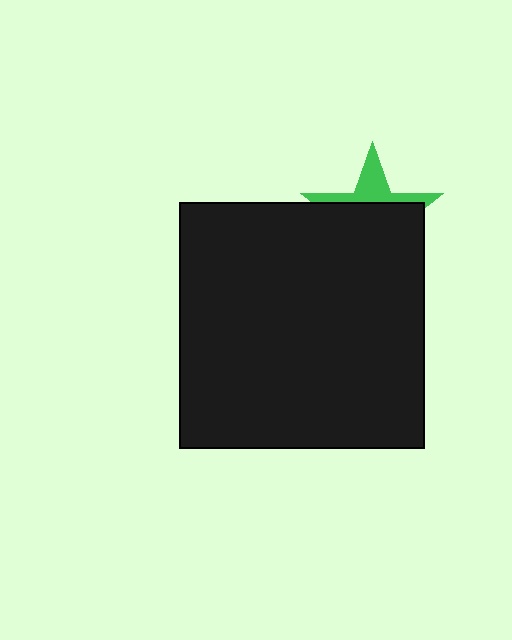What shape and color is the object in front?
The object in front is a black rectangle.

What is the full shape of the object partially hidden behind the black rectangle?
The partially hidden object is a green star.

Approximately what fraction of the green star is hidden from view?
Roughly 69% of the green star is hidden behind the black rectangle.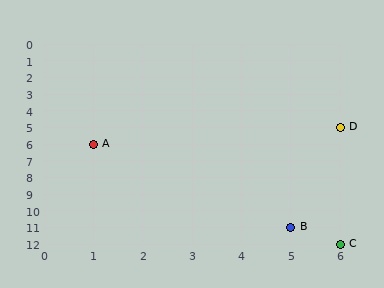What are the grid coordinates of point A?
Point A is at grid coordinates (1, 6).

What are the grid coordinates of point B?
Point B is at grid coordinates (5, 11).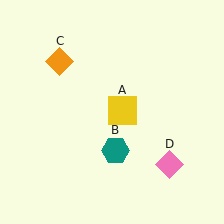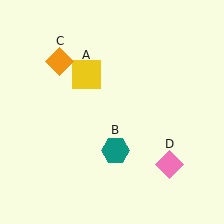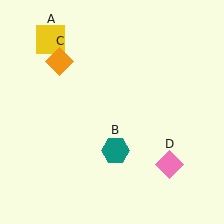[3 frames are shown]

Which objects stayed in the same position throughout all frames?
Teal hexagon (object B) and orange diamond (object C) and pink diamond (object D) remained stationary.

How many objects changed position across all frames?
1 object changed position: yellow square (object A).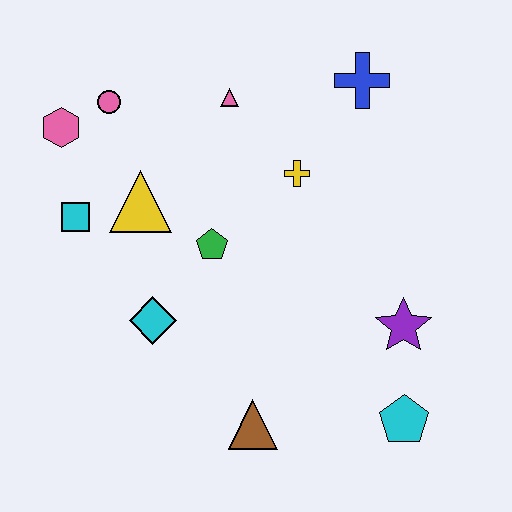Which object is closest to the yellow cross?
The pink triangle is closest to the yellow cross.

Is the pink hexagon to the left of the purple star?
Yes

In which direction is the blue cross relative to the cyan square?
The blue cross is to the right of the cyan square.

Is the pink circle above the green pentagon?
Yes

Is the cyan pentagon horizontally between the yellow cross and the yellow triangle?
No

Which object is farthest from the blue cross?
The brown triangle is farthest from the blue cross.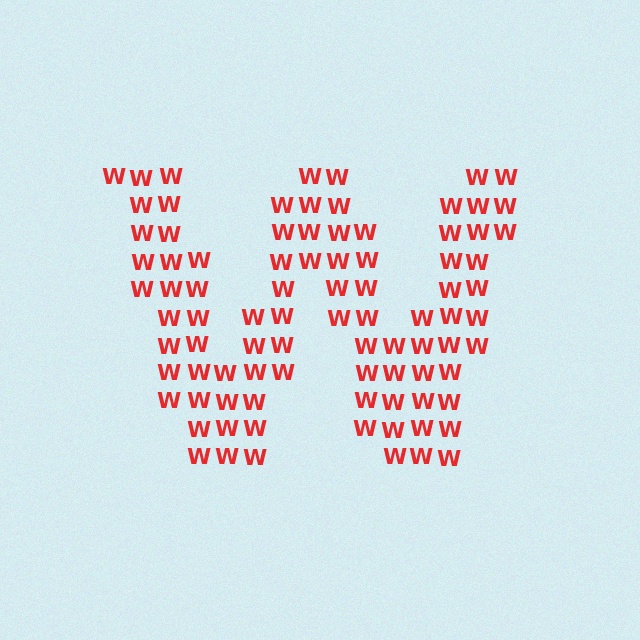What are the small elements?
The small elements are letter W's.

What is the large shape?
The large shape is the letter W.